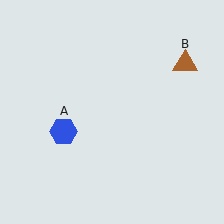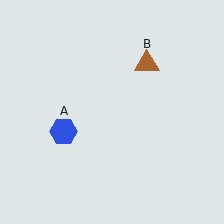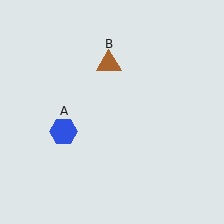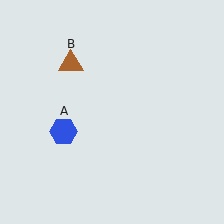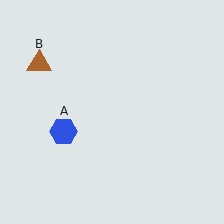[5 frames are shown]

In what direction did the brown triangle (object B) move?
The brown triangle (object B) moved left.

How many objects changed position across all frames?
1 object changed position: brown triangle (object B).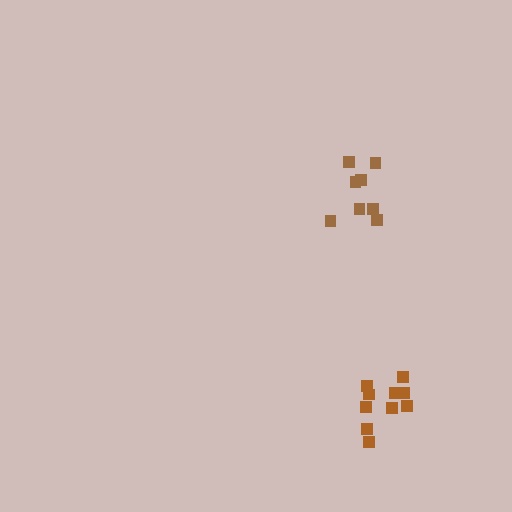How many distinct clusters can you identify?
There are 2 distinct clusters.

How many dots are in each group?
Group 1: 10 dots, Group 2: 8 dots (18 total).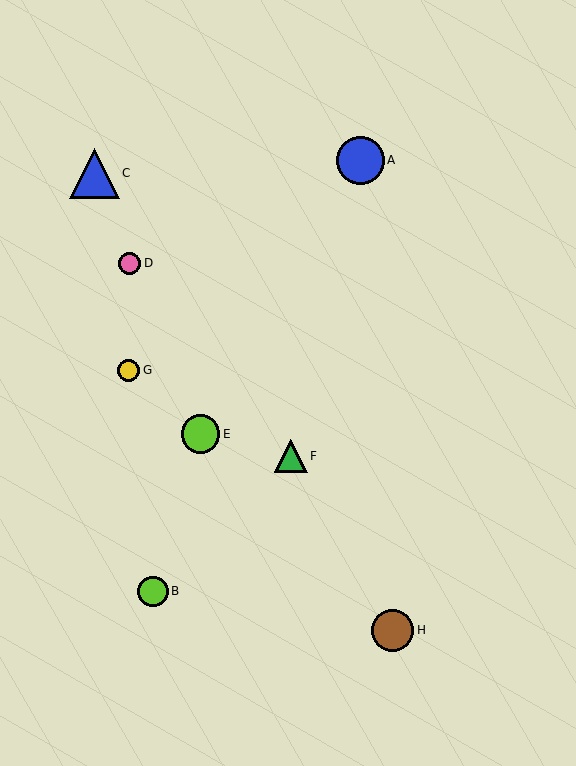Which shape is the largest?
The blue triangle (labeled C) is the largest.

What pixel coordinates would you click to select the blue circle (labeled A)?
Click at (360, 160) to select the blue circle A.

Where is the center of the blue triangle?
The center of the blue triangle is at (94, 173).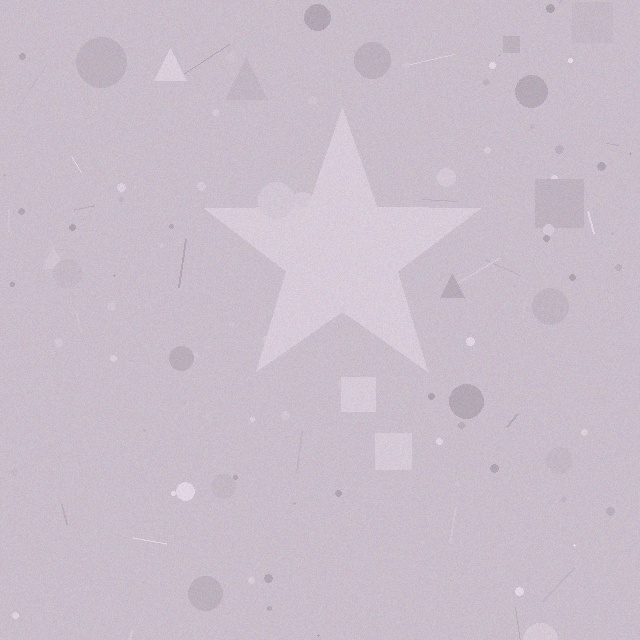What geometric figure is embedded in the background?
A star is embedded in the background.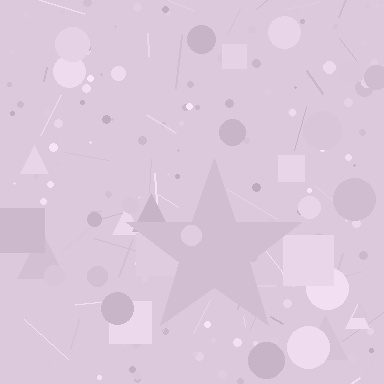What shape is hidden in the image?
A star is hidden in the image.